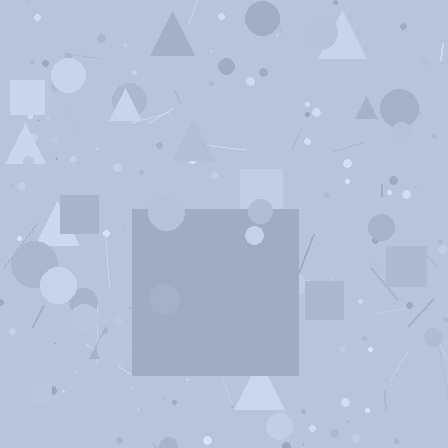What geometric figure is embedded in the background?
A square is embedded in the background.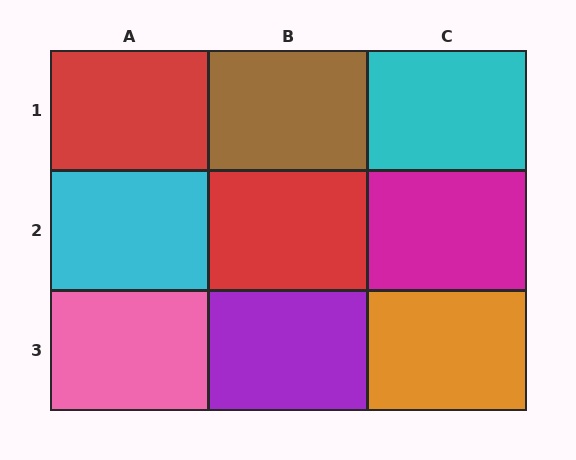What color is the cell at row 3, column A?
Pink.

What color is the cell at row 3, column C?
Orange.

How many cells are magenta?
1 cell is magenta.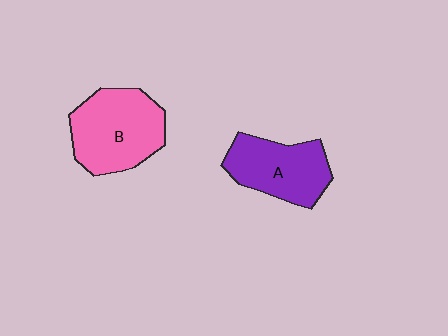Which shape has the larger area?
Shape B (pink).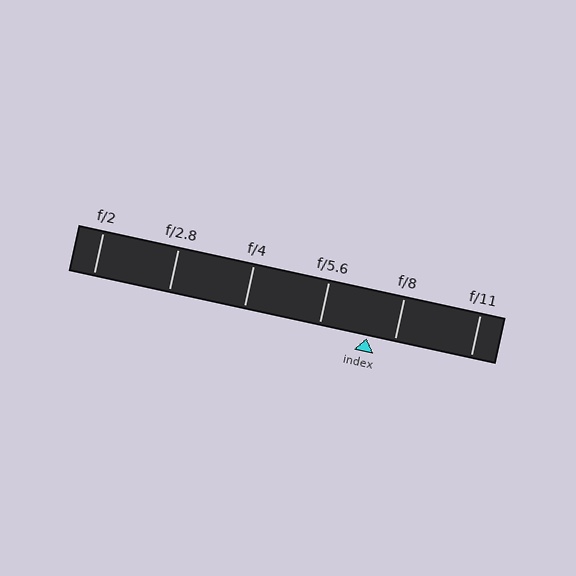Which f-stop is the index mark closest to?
The index mark is closest to f/8.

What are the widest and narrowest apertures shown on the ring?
The widest aperture shown is f/2 and the narrowest is f/11.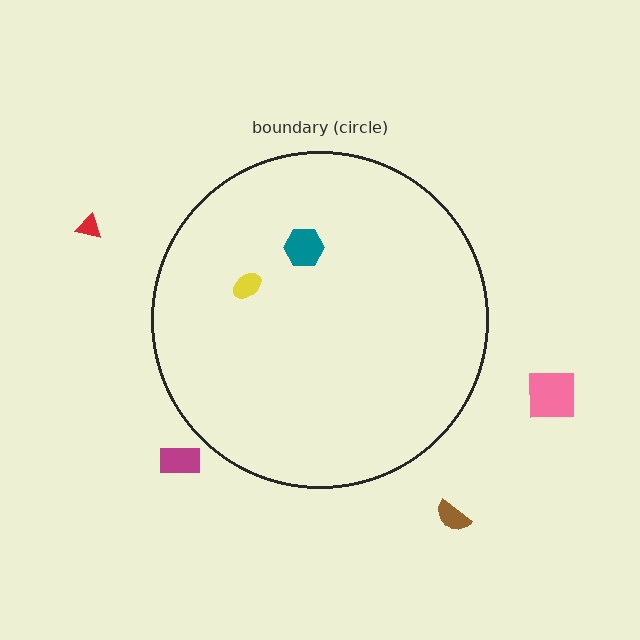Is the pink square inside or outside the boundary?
Outside.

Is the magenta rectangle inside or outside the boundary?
Outside.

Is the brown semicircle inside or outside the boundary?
Outside.